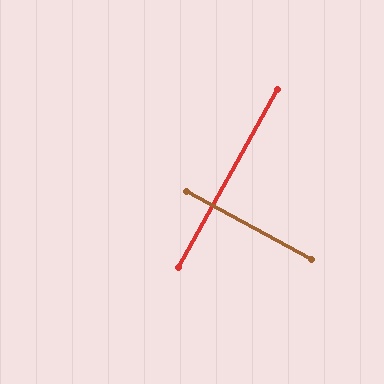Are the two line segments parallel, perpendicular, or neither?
Perpendicular — they meet at approximately 89°.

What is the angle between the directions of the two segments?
Approximately 89 degrees.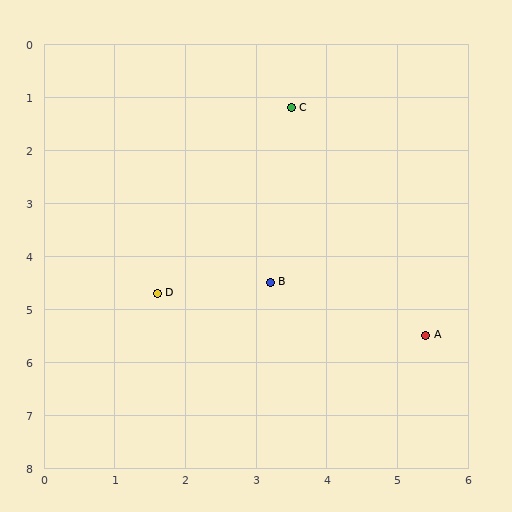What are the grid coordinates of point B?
Point B is at approximately (3.2, 4.5).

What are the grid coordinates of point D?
Point D is at approximately (1.6, 4.7).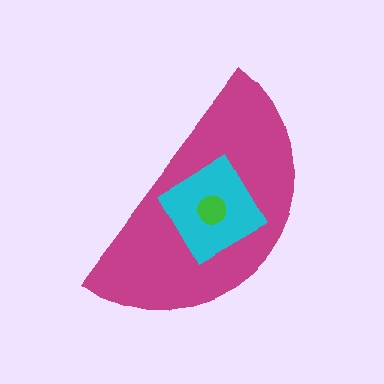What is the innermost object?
The green circle.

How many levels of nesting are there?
3.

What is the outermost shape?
The magenta semicircle.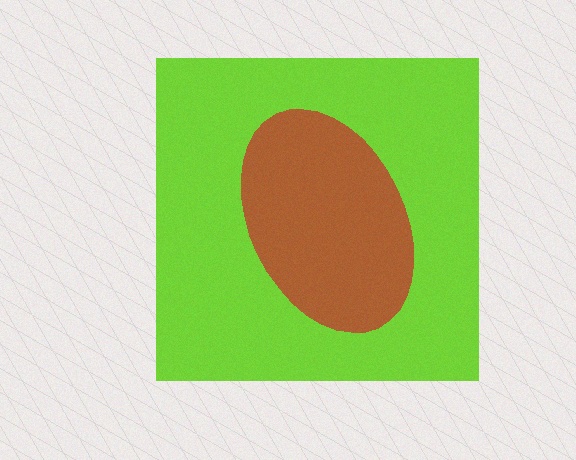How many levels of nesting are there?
2.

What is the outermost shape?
The lime square.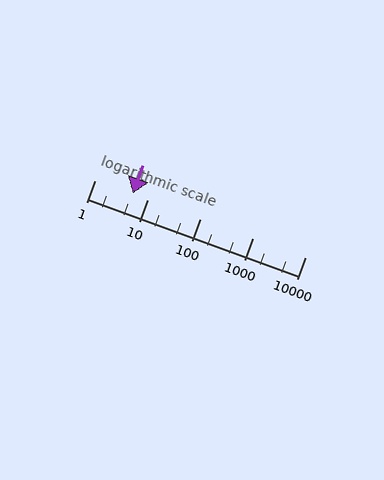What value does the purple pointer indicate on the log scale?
The pointer indicates approximately 5.3.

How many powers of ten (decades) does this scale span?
The scale spans 4 decades, from 1 to 10000.